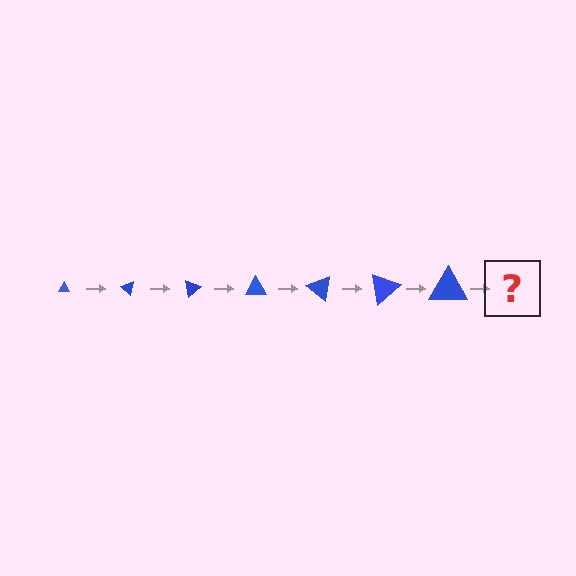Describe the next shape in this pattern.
It should be a triangle, larger than the previous one and rotated 280 degrees from the start.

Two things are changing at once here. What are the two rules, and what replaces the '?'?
The two rules are that the triangle grows larger each step and it rotates 40 degrees each step. The '?' should be a triangle, larger than the previous one and rotated 280 degrees from the start.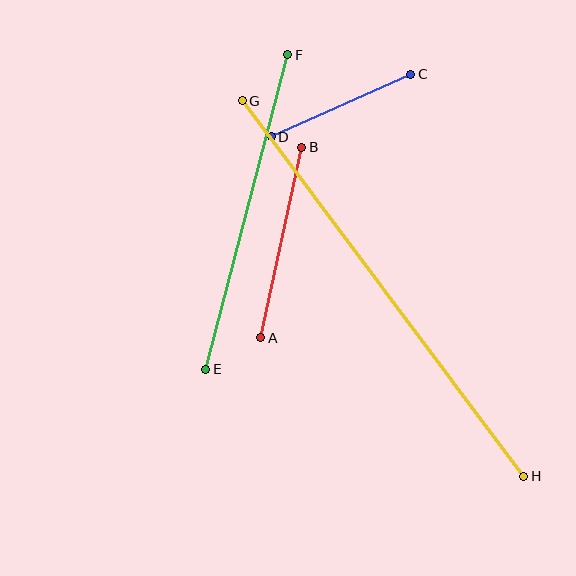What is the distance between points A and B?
The distance is approximately 195 pixels.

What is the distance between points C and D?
The distance is approximately 153 pixels.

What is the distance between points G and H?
The distance is approximately 469 pixels.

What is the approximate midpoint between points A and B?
The midpoint is at approximately (281, 243) pixels.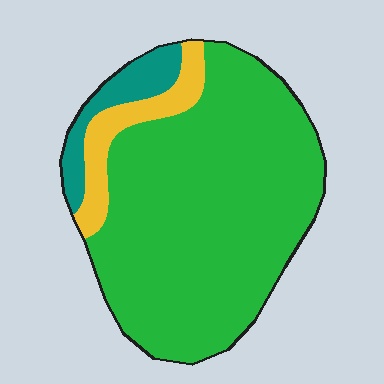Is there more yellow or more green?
Green.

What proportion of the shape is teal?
Teal covers about 10% of the shape.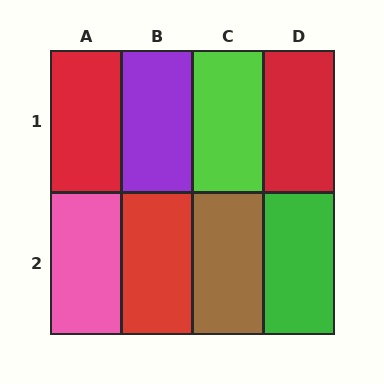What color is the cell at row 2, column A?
Pink.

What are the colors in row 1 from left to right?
Red, purple, lime, red.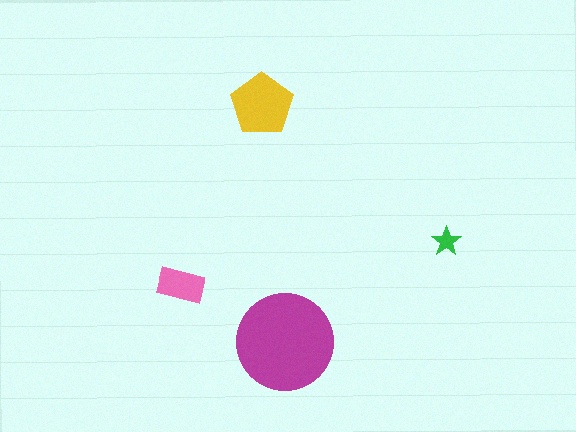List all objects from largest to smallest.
The magenta circle, the yellow pentagon, the pink rectangle, the green star.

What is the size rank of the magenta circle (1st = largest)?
1st.